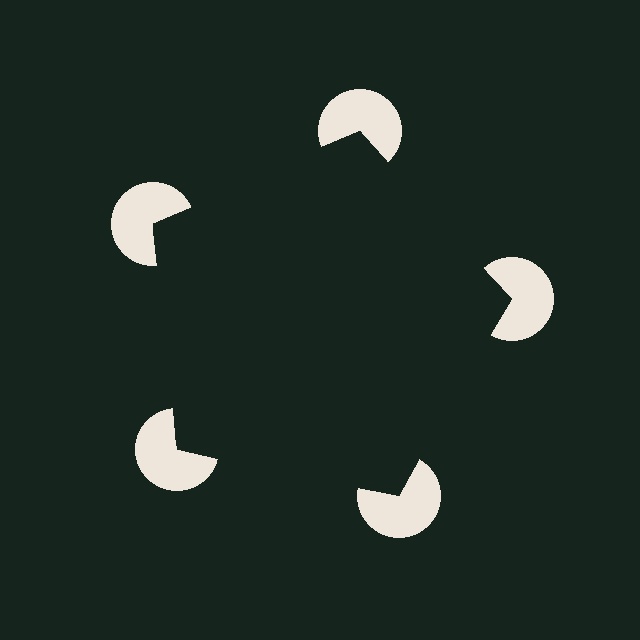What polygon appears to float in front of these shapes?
An illusory pentagon — its edges are inferred from the aligned wedge cuts in the pac-man discs, not physically drawn.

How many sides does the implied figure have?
5 sides.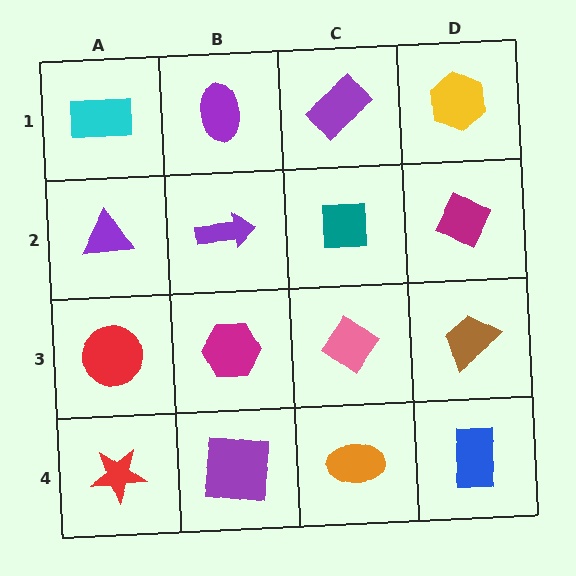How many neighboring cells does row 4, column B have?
3.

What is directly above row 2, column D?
A yellow hexagon.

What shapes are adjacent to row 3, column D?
A magenta diamond (row 2, column D), a blue rectangle (row 4, column D), a pink diamond (row 3, column C).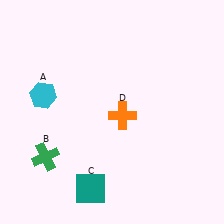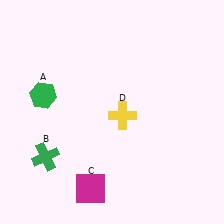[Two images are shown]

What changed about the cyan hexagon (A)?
In Image 1, A is cyan. In Image 2, it changed to green.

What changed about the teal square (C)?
In Image 1, C is teal. In Image 2, it changed to magenta.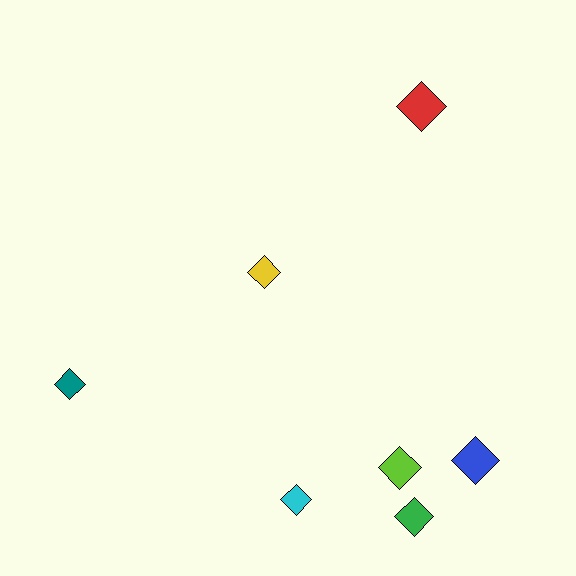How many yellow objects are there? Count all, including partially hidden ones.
There is 1 yellow object.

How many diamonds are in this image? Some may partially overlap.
There are 7 diamonds.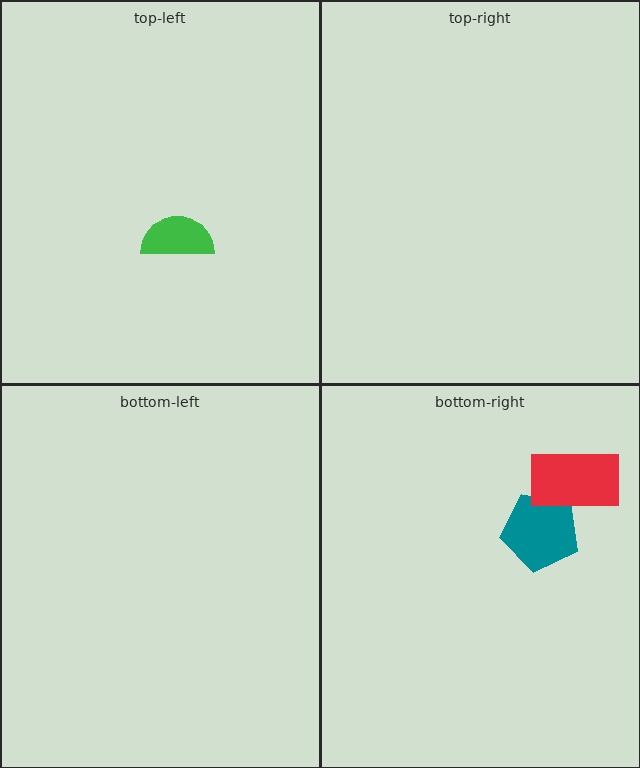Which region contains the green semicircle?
The top-left region.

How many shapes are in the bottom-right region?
2.